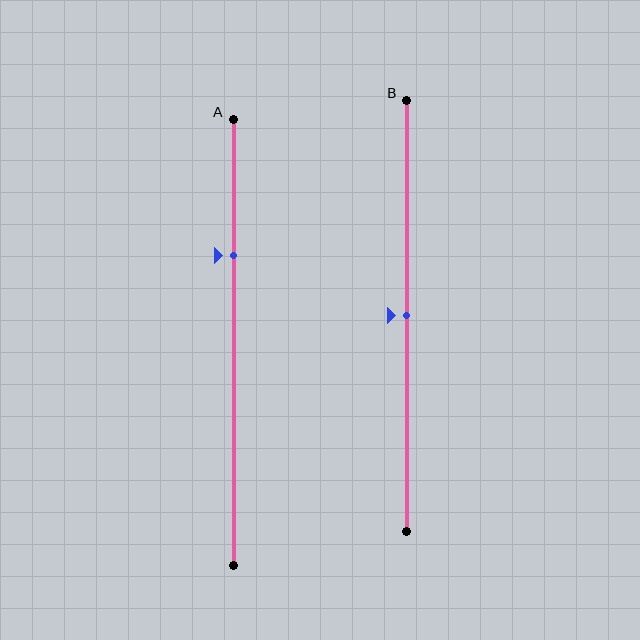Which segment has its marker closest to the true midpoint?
Segment B has its marker closest to the true midpoint.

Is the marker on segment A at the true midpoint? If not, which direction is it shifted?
No, the marker on segment A is shifted upward by about 19% of the segment length.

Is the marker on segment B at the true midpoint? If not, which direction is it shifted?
Yes, the marker on segment B is at the true midpoint.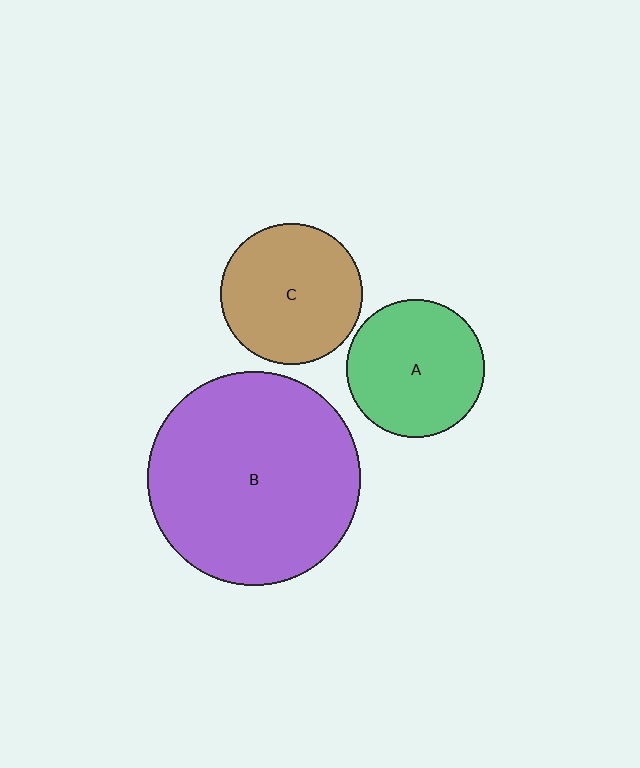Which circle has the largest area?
Circle B (purple).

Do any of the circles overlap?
No, none of the circles overlap.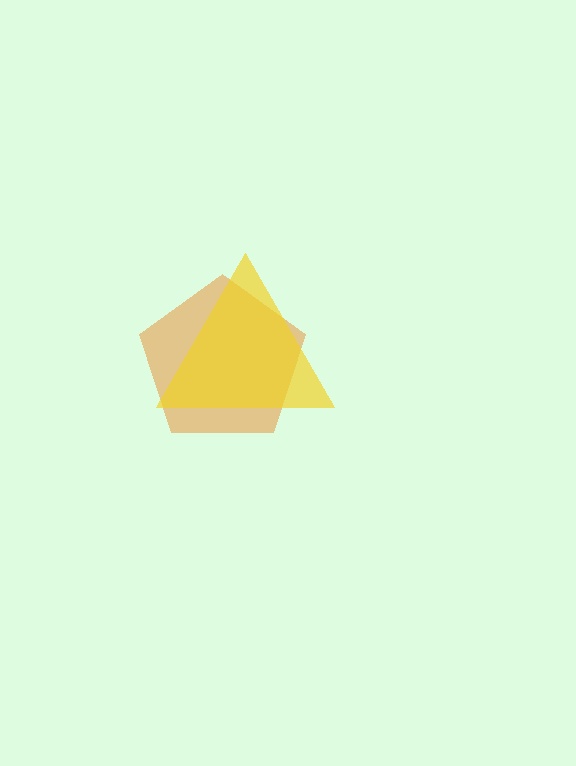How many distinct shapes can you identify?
There are 2 distinct shapes: an orange pentagon, a yellow triangle.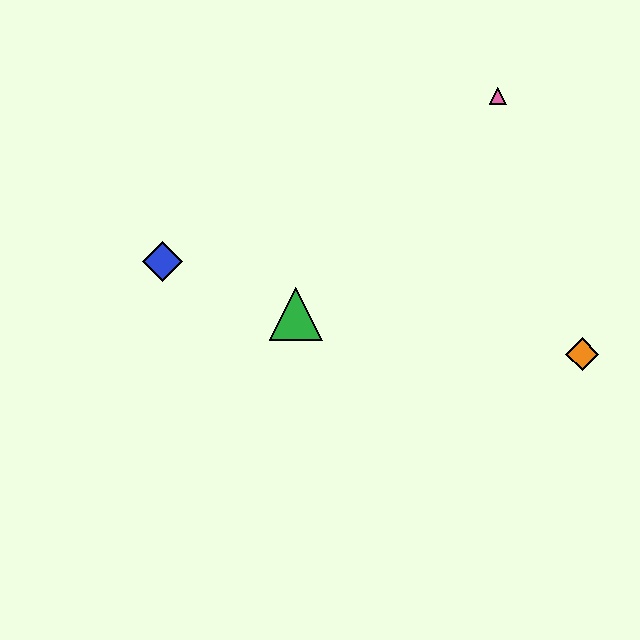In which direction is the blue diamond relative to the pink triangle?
The blue diamond is to the left of the pink triangle.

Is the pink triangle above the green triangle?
Yes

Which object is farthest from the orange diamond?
The blue diamond is farthest from the orange diamond.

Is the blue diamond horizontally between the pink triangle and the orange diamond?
No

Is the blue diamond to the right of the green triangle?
No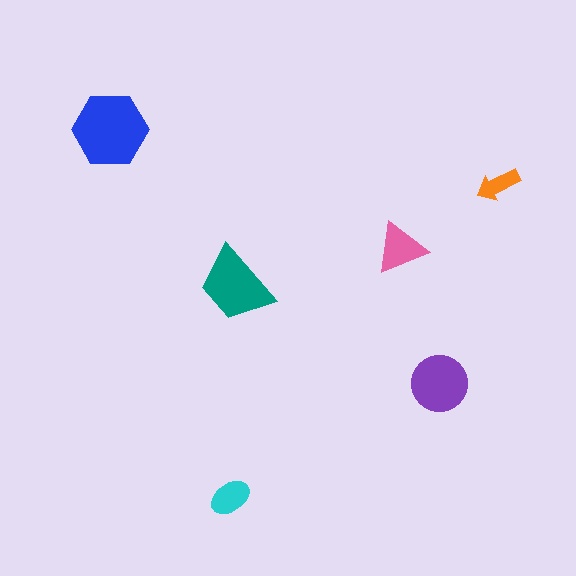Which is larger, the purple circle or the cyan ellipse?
The purple circle.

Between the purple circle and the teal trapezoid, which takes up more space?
The teal trapezoid.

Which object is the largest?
The blue hexagon.